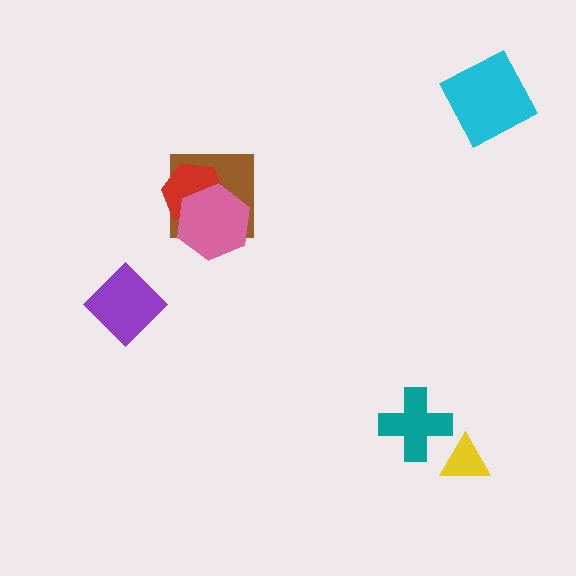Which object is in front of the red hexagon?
The pink hexagon is in front of the red hexagon.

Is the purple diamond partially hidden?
No, no other shape covers it.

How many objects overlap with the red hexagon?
2 objects overlap with the red hexagon.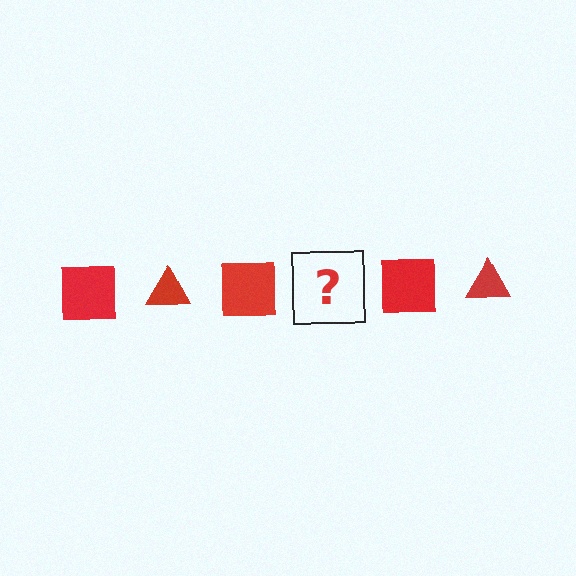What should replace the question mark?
The question mark should be replaced with a red triangle.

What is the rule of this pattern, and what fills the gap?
The rule is that the pattern cycles through square, triangle shapes in red. The gap should be filled with a red triangle.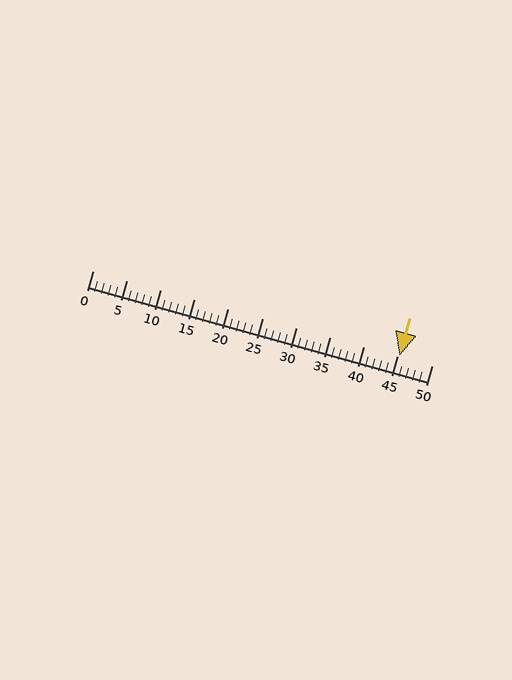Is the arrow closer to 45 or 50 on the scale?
The arrow is closer to 45.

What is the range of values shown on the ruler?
The ruler shows values from 0 to 50.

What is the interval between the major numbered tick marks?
The major tick marks are spaced 5 units apart.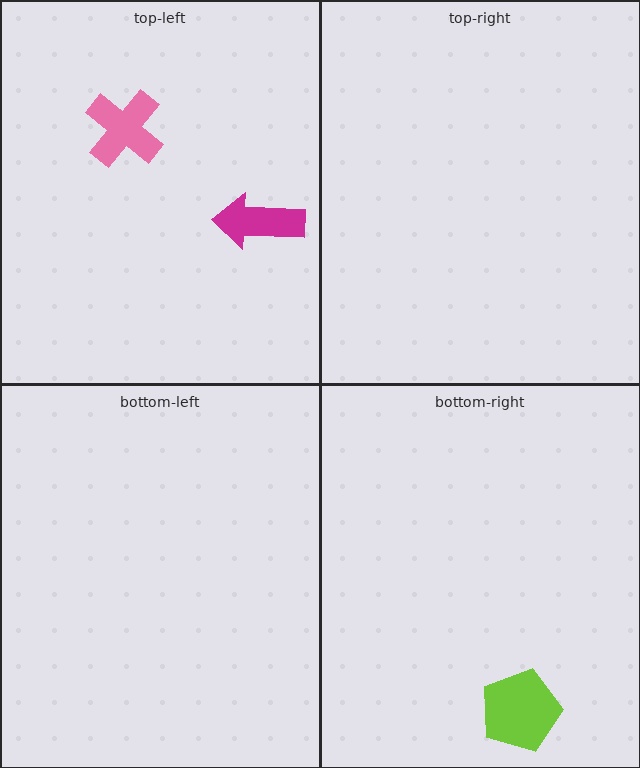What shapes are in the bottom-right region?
The lime pentagon.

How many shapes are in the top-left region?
2.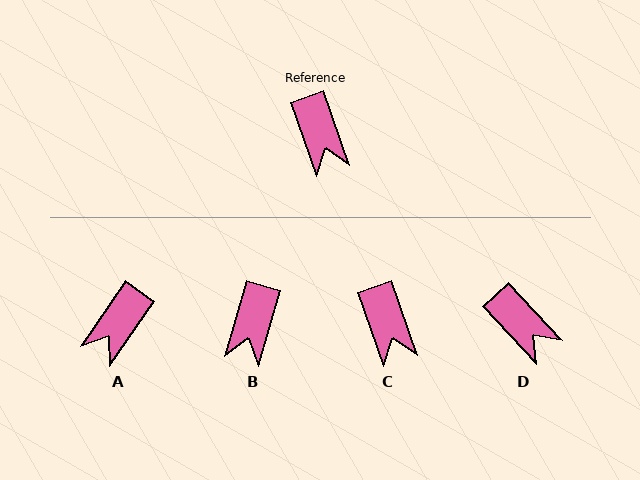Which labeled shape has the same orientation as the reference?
C.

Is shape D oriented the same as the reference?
No, it is off by about 23 degrees.